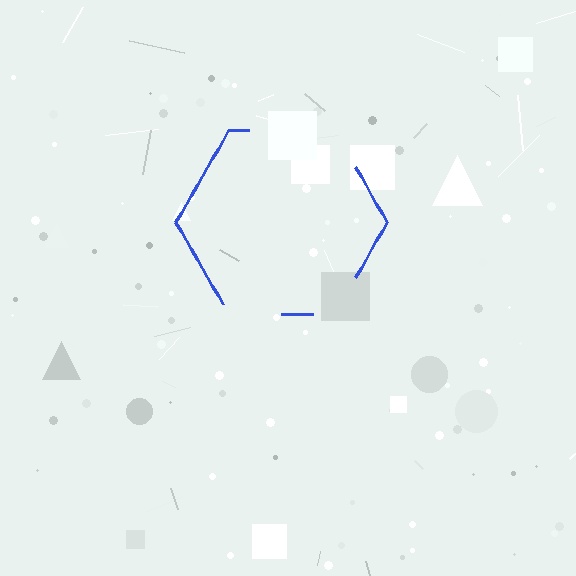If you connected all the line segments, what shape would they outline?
They would outline a hexagon.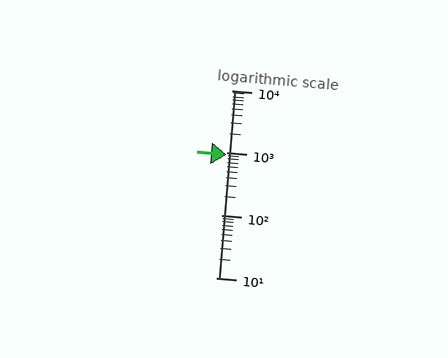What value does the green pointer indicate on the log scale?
The pointer indicates approximately 920.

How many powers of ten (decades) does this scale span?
The scale spans 3 decades, from 10 to 10000.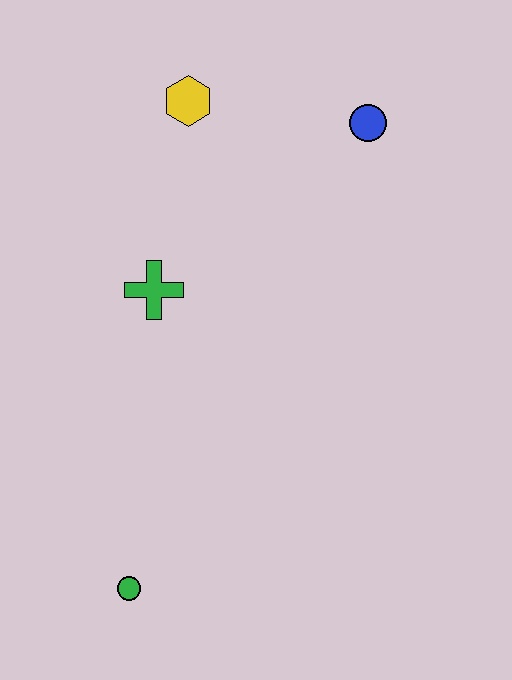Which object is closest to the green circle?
The green cross is closest to the green circle.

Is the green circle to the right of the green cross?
No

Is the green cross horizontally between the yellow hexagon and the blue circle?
No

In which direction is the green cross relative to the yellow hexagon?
The green cross is below the yellow hexagon.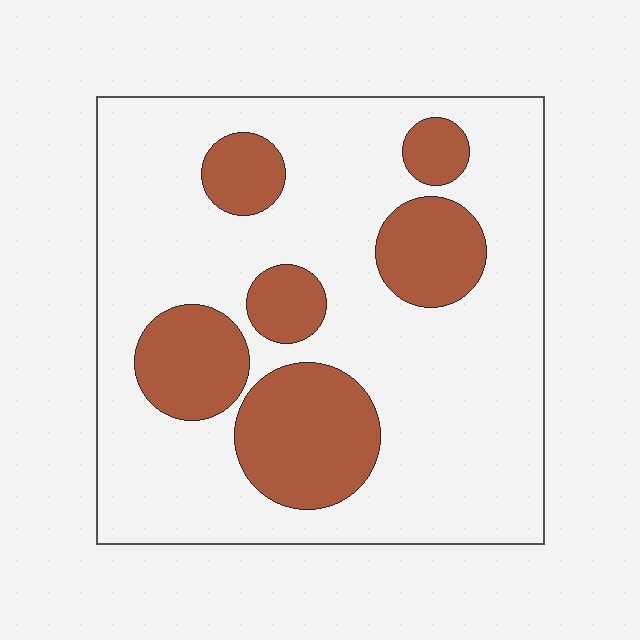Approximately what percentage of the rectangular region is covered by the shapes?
Approximately 25%.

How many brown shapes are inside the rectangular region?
6.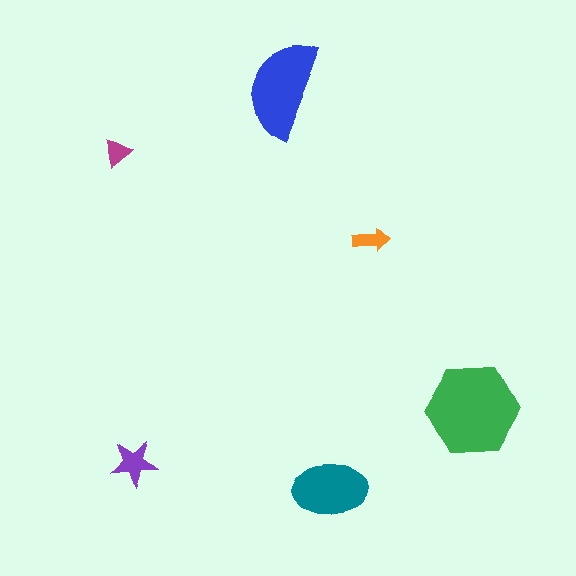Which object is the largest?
The green hexagon.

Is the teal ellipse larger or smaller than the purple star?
Larger.